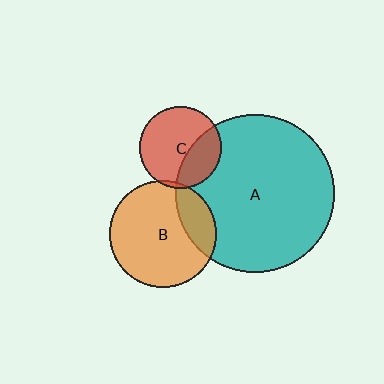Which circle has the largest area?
Circle A (teal).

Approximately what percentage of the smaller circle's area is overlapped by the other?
Approximately 20%.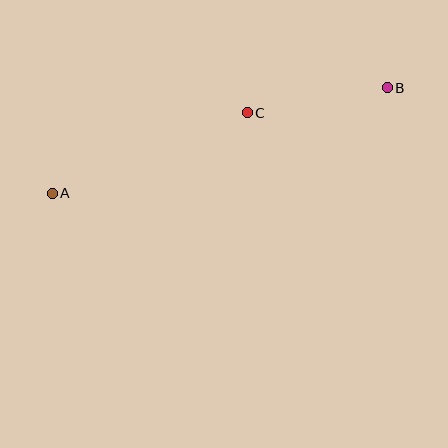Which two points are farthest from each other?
Points A and B are farthest from each other.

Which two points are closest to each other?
Points B and C are closest to each other.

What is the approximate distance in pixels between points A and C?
The distance between A and C is approximately 211 pixels.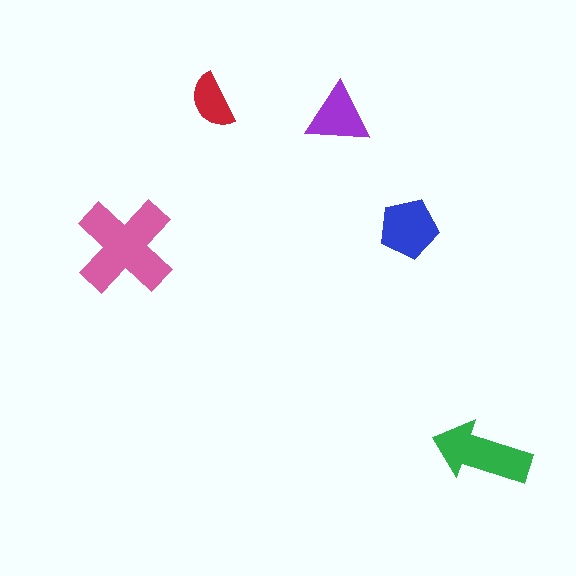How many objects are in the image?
There are 5 objects in the image.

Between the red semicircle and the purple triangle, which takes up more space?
The purple triangle.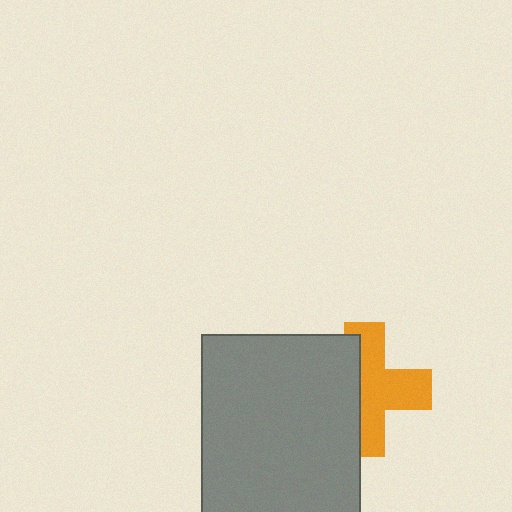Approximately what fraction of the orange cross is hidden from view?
Roughly 43% of the orange cross is hidden behind the gray rectangle.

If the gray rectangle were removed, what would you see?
You would see the complete orange cross.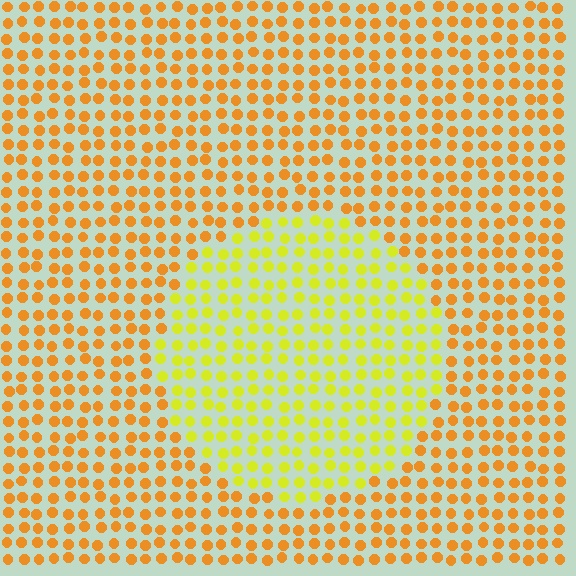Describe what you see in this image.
The image is filled with small orange elements in a uniform arrangement. A circle-shaped region is visible where the elements are tinted to a slightly different hue, forming a subtle color boundary.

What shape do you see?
I see a circle.